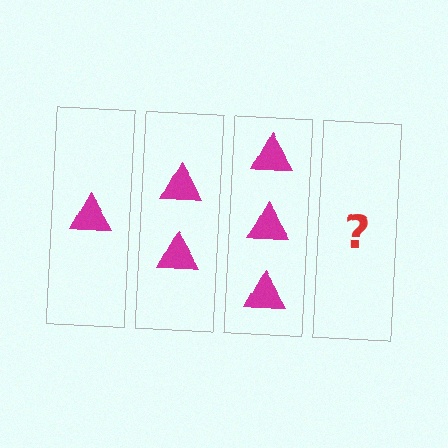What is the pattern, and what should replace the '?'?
The pattern is that each step adds one more triangle. The '?' should be 4 triangles.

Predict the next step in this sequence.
The next step is 4 triangles.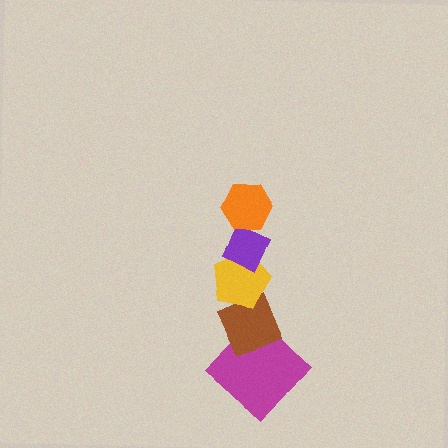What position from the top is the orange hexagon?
The orange hexagon is 1st from the top.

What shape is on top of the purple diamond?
The orange hexagon is on top of the purple diamond.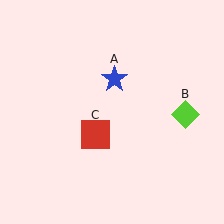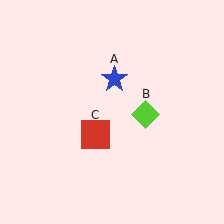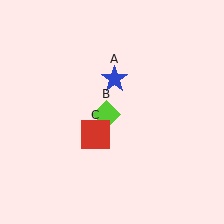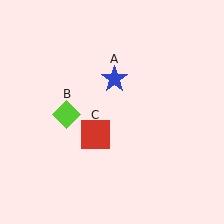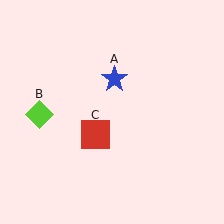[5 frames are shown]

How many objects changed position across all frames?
1 object changed position: lime diamond (object B).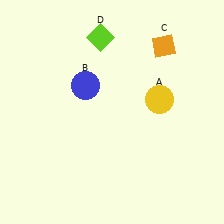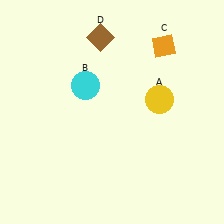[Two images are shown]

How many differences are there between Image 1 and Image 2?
There are 2 differences between the two images.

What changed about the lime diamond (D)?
In Image 1, D is lime. In Image 2, it changed to brown.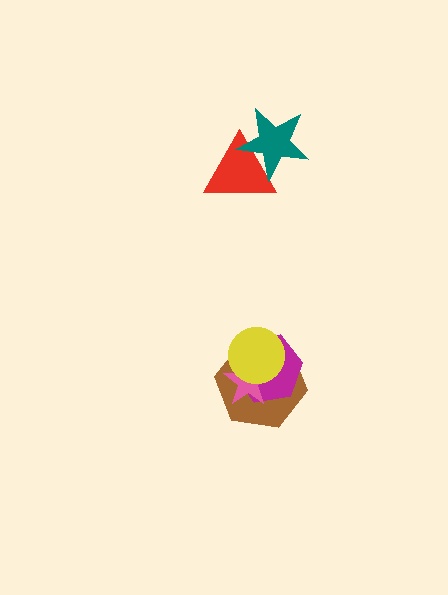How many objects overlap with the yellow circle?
3 objects overlap with the yellow circle.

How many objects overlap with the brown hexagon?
3 objects overlap with the brown hexagon.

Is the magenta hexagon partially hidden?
Yes, it is partially covered by another shape.